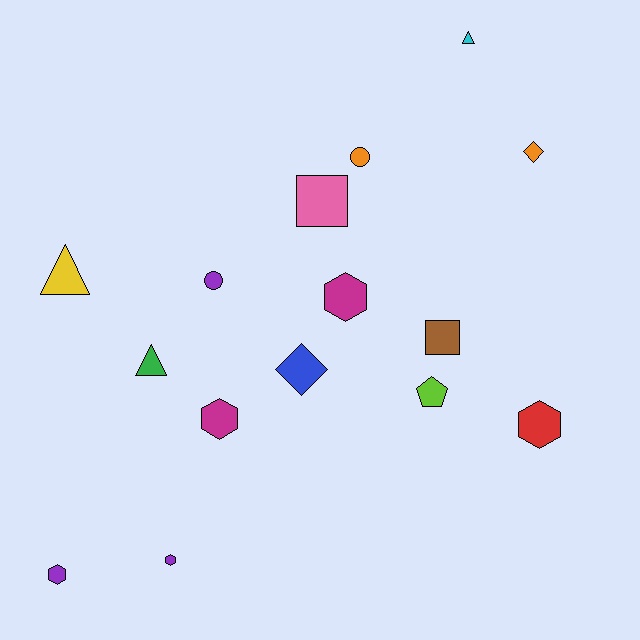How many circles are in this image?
There are 2 circles.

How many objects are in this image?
There are 15 objects.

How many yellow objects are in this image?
There is 1 yellow object.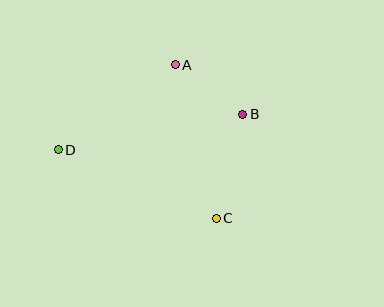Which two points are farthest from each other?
Points B and D are farthest from each other.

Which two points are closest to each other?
Points A and B are closest to each other.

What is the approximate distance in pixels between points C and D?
The distance between C and D is approximately 172 pixels.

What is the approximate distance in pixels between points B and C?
The distance between B and C is approximately 107 pixels.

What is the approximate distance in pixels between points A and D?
The distance between A and D is approximately 145 pixels.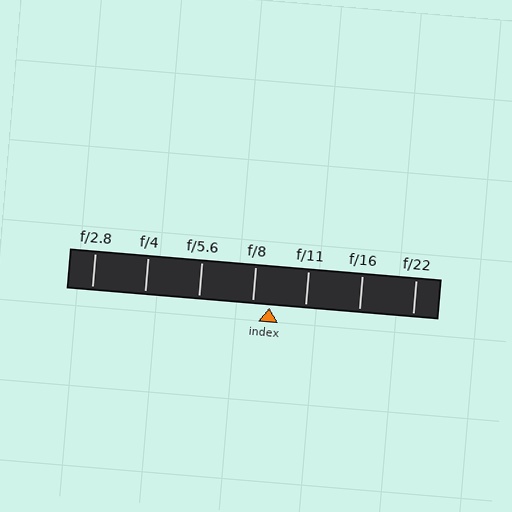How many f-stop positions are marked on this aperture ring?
There are 7 f-stop positions marked.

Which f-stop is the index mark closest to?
The index mark is closest to f/8.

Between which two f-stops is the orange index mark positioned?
The index mark is between f/8 and f/11.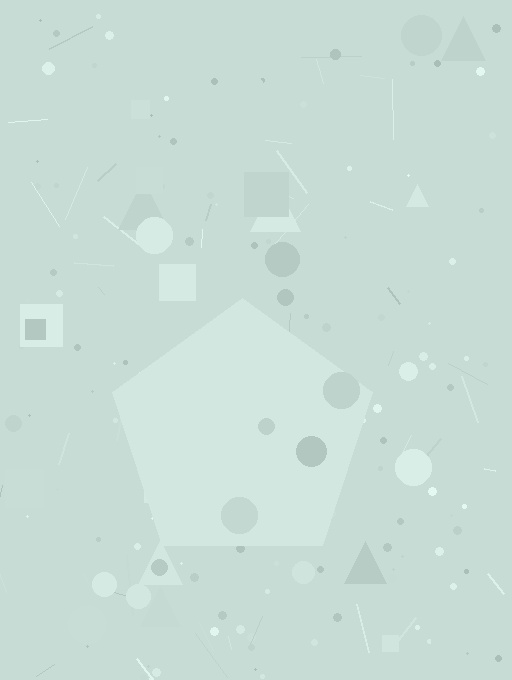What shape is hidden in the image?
A pentagon is hidden in the image.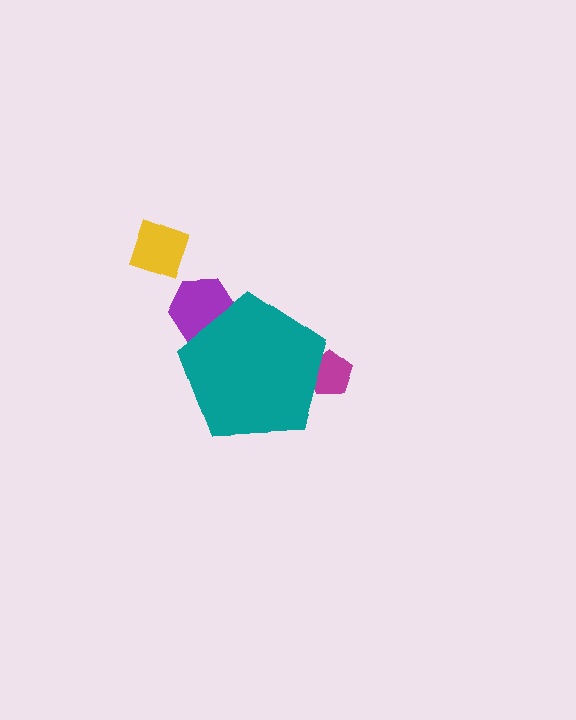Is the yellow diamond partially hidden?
No, the yellow diamond is fully visible.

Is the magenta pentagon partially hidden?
Yes, the magenta pentagon is partially hidden behind the teal pentagon.